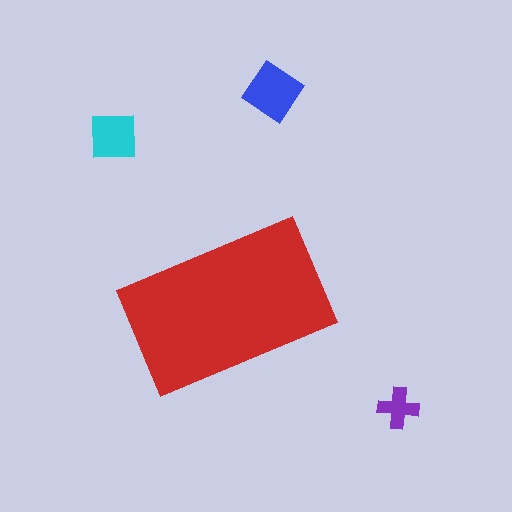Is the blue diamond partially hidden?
No, the blue diamond is fully visible.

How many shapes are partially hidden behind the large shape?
0 shapes are partially hidden.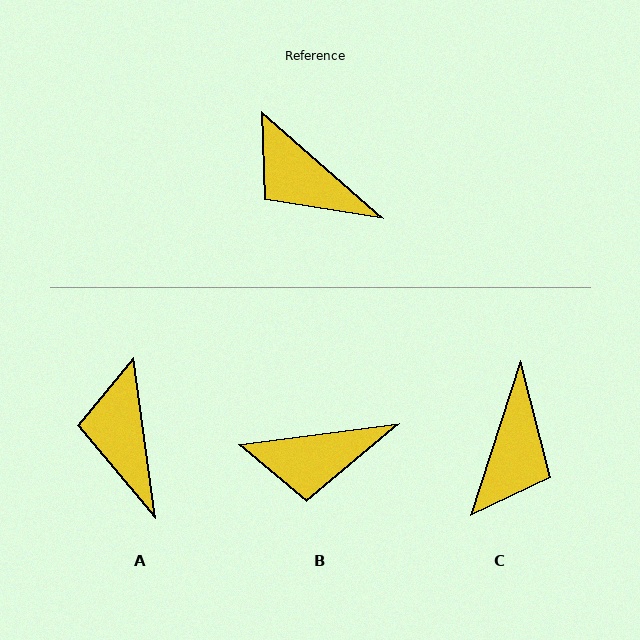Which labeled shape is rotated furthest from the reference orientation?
C, about 113 degrees away.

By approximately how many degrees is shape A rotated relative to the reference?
Approximately 41 degrees clockwise.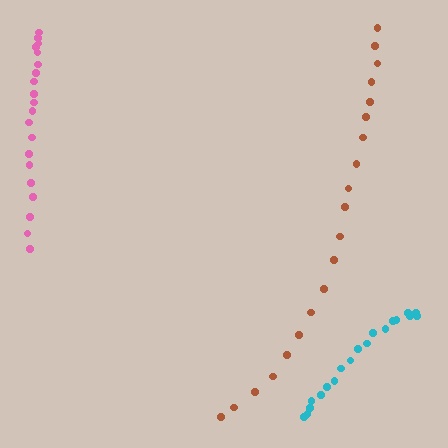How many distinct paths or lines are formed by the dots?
There are 3 distinct paths.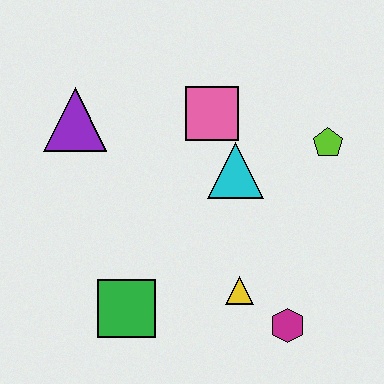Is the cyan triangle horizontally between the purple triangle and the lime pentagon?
Yes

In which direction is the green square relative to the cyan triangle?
The green square is below the cyan triangle.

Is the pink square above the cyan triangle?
Yes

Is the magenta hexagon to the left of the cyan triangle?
No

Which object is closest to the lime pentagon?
The cyan triangle is closest to the lime pentagon.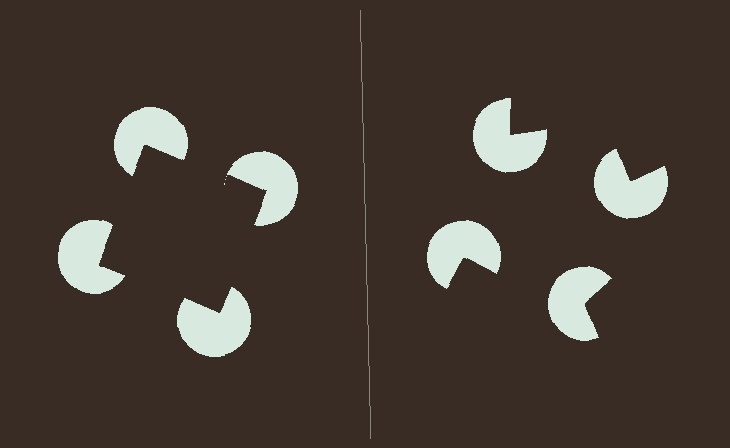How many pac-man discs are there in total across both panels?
8 — 4 on each side.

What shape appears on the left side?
An illusory square.